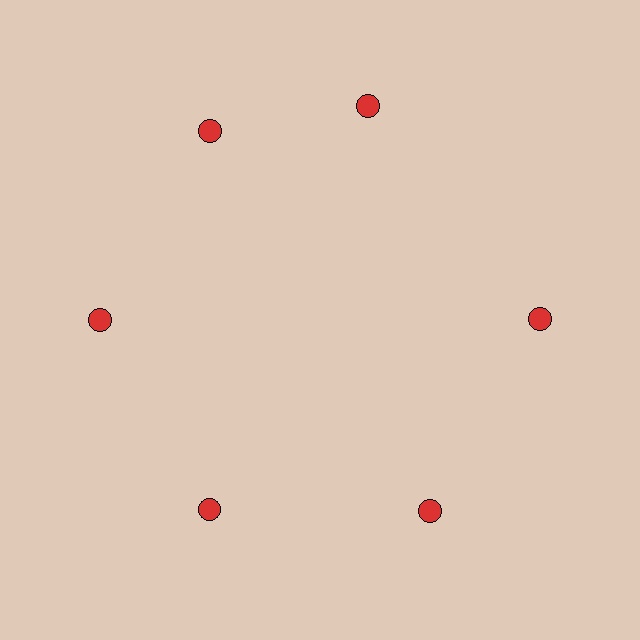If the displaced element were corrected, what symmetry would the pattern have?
It would have 6-fold rotational symmetry — the pattern would map onto itself every 60 degrees.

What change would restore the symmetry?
The symmetry would be restored by rotating it back into even spacing with its neighbors so that all 6 circles sit at equal angles and equal distance from the center.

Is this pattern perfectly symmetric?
No. The 6 red circles are arranged in a ring, but one element near the 1 o'clock position is rotated out of alignment along the ring, breaking the 6-fold rotational symmetry.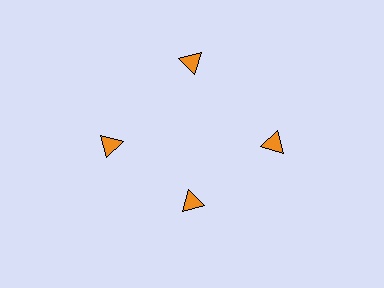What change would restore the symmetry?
The symmetry would be restored by moving it outward, back onto the ring so that all 4 triangles sit at equal angles and equal distance from the center.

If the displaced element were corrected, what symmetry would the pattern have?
It would have 4-fold rotational symmetry — the pattern would map onto itself every 90 degrees.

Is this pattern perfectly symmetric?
No. The 4 orange triangles are arranged in a ring, but one element near the 6 o'clock position is pulled inward toward the center, breaking the 4-fold rotational symmetry.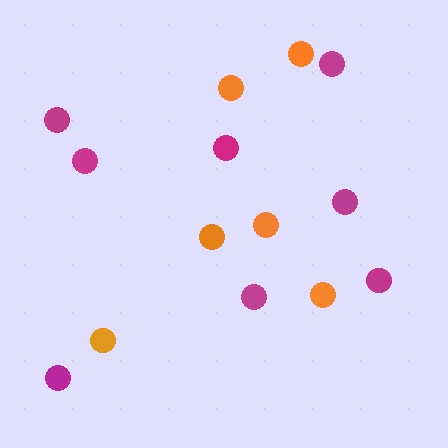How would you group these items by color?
There are 2 groups: one group of orange circles (6) and one group of magenta circles (8).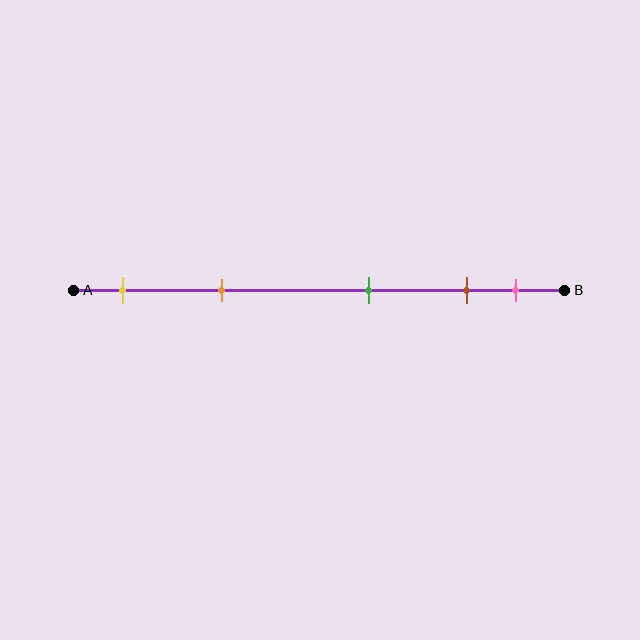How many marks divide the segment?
There are 5 marks dividing the segment.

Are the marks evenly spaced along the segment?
No, the marks are not evenly spaced.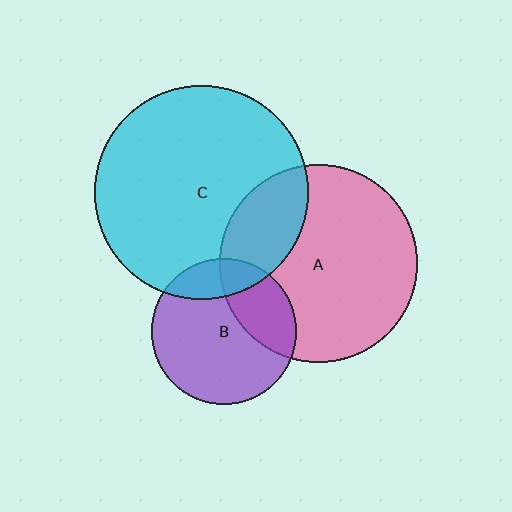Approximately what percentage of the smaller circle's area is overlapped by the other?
Approximately 25%.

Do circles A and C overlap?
Yes.